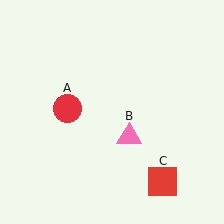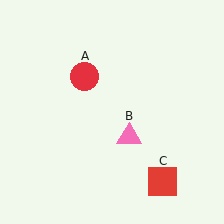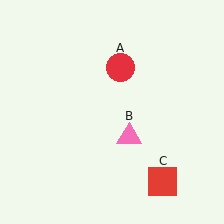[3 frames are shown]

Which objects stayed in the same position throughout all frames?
Pink triangle (object B) and red square (object C) remained stationary.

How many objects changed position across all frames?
1 object changed position: red circle (object A).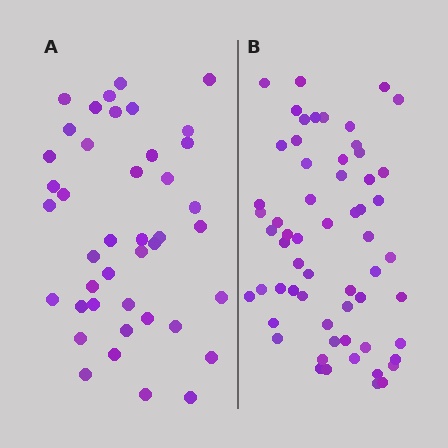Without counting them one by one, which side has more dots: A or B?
Region B (the right region) has more dots.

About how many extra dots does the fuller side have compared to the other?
Region B has approximately 20 more dots than region A.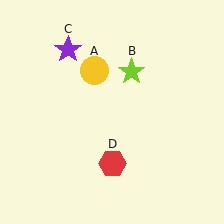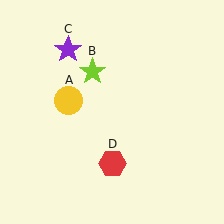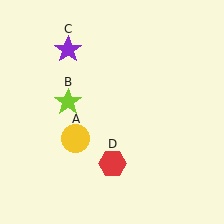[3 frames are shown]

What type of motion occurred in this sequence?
The yellow circle (object A), lime star (object B) rotated counterclockwise around the center of the scene.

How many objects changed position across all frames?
2 objects changed position: yellow circle (object A), lime star (object B).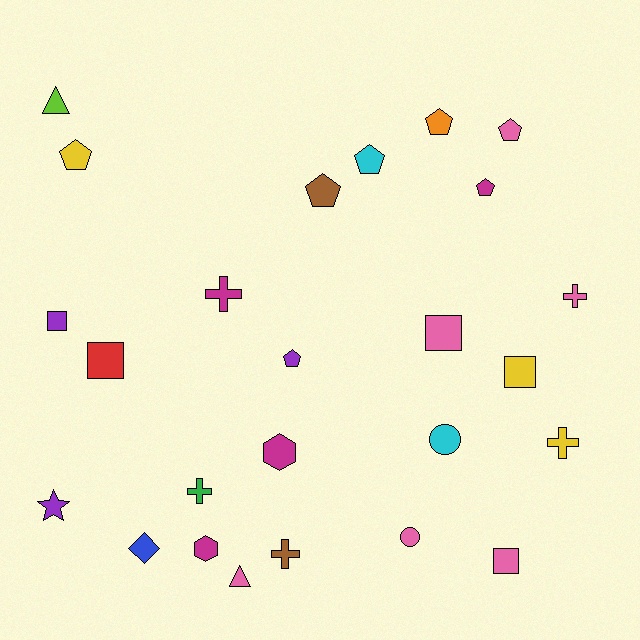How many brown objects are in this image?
There are 2 brown objects.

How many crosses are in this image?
There are 5 crosses.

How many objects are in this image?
There are 25 objects.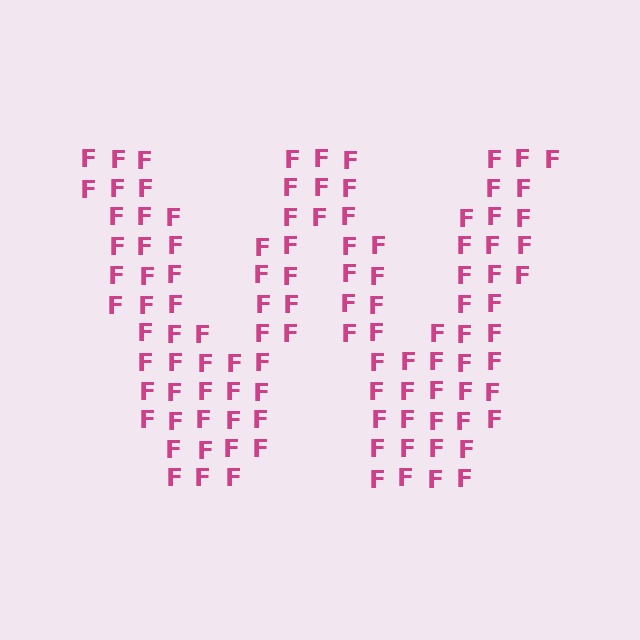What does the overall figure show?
The overall figure shows the letter W.